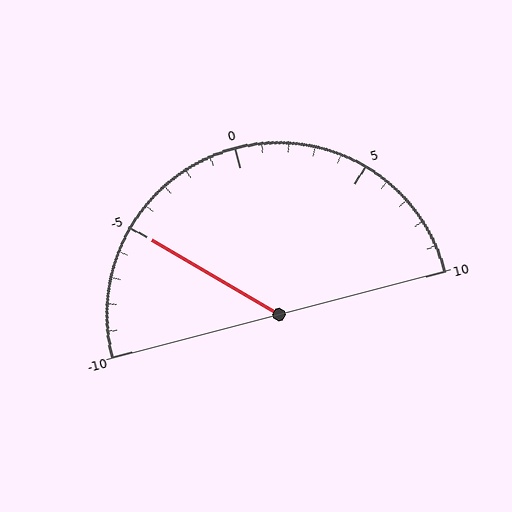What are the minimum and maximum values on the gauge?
The gauge ranges from -10 to 10.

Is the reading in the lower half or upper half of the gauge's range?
The reading is in the lower half of the range (-10 to 10).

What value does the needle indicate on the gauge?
The needle indicates approximately -5.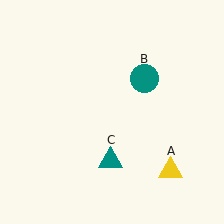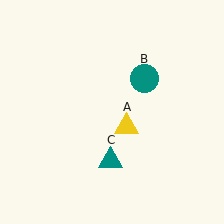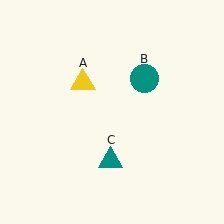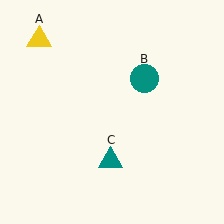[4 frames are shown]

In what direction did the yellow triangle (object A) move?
The yellow triangle (object A) moved up and to the left.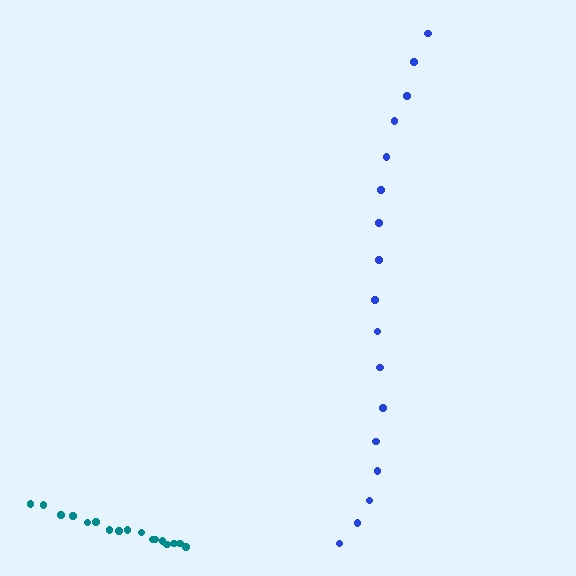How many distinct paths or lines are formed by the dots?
There are 2 distinct paths.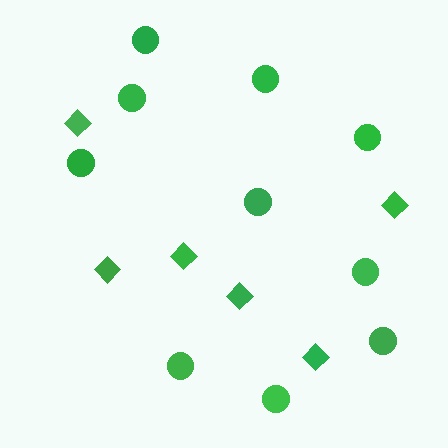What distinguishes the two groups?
There are 2 groups: one group of diamonds (6) and one group of circles (10).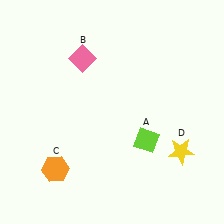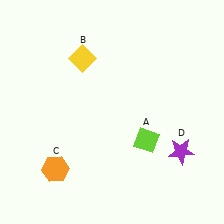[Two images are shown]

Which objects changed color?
B changed from pink to yellow. D changed from yellow to purple.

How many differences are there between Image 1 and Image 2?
There are 2 differences between the two images.